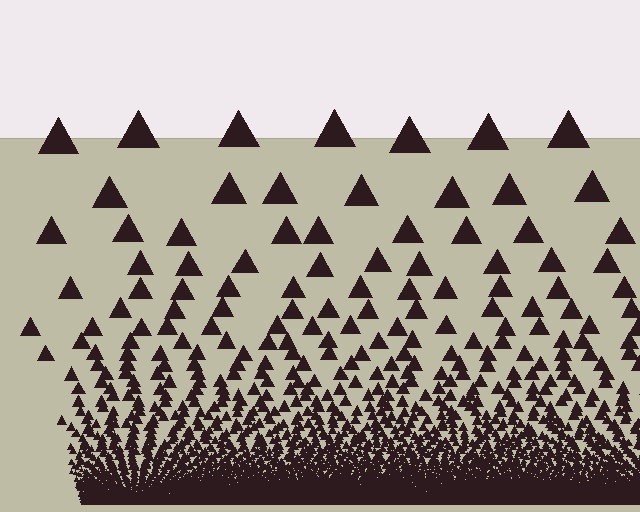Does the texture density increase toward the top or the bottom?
Density increases toward the bottom.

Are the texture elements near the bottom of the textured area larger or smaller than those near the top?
Smaller. The gradient is inverted — elements near the bottom are smaller and denser.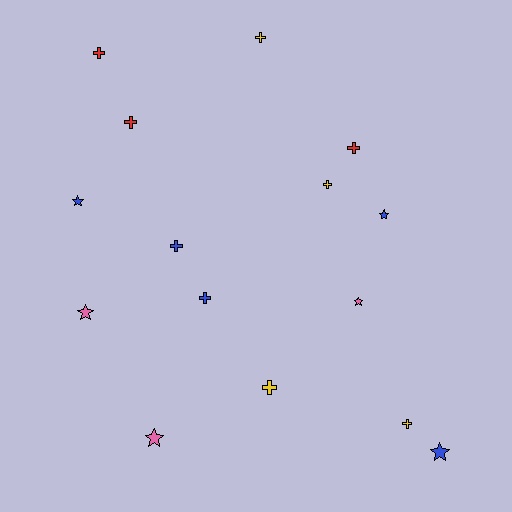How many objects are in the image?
There are 15 objects.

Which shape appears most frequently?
Cross, with 9 objects.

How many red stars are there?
There are no red stars.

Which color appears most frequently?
Blue, with 5 objects.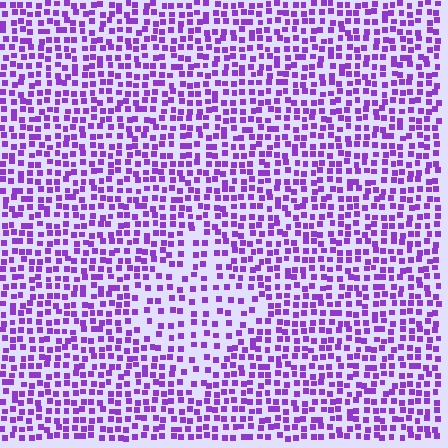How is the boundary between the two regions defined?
The boundary is defined by a change in element density (approximately 1.8x ratio). All elements are the same color, size, and shape.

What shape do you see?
I see a diamond.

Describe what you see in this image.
The image contains small purple elements arranged at two different densities. A diamond-shaped region is visible where the elements are less densely packed than the surrounding area.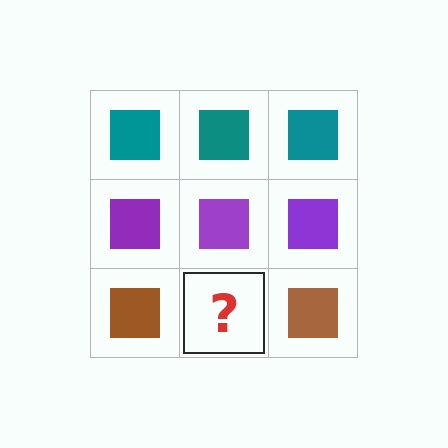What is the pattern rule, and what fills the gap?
The rule is that each row has a consistent color. The gap should be filled with a brown square.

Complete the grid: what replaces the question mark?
The question mark should be replaced with a brown square.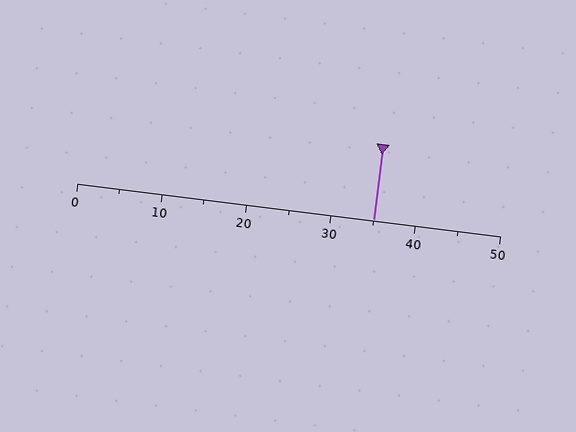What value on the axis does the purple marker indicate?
The marker indicates approximately 35.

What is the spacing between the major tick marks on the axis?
The major ticks are spaced 10 apart.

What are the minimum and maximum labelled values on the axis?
The axis runs from 0 to 50.